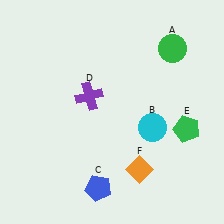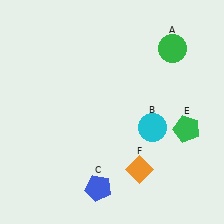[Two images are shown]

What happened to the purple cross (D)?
The purple cross (D) was removed in Image 2. It was in the top-left area of Image 1.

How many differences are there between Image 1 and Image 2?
There is 1 difference between the two images.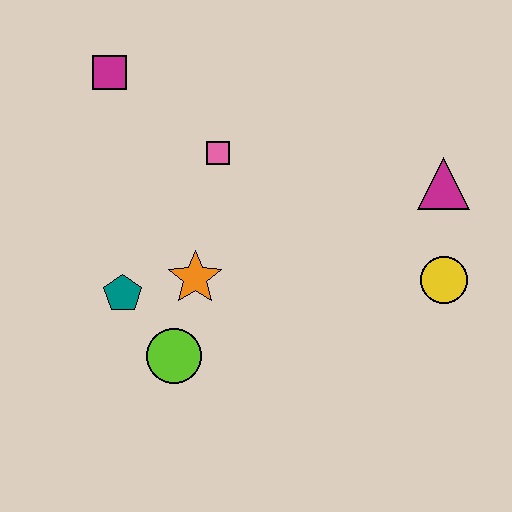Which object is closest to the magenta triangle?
The yellow circle is closest to the magenta triangle.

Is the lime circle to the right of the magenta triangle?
No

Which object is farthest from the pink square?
The yellow circle is farthest from the pink square.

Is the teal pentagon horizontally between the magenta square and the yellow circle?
Yes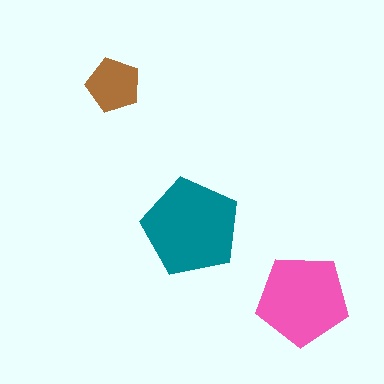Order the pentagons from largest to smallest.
the teal one, the pink one, the brown one.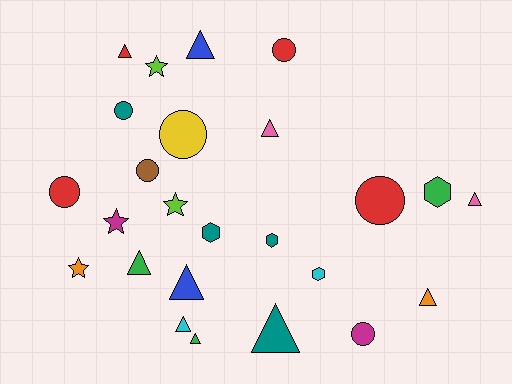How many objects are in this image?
There are 25 objects.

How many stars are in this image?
There are 4 stars.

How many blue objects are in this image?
There are 2 blue objects.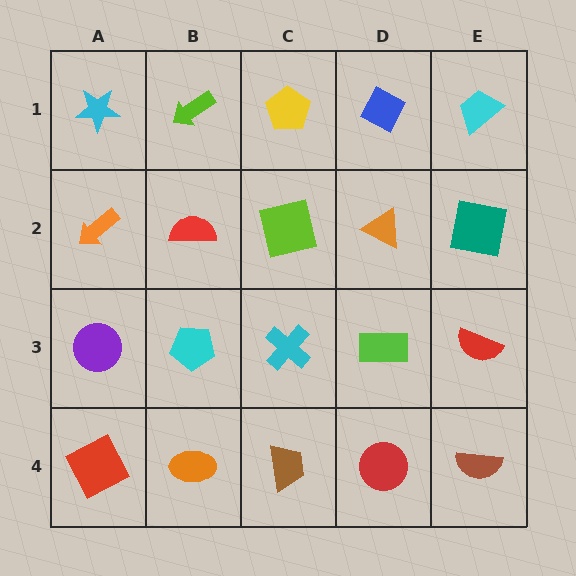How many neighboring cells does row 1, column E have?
2.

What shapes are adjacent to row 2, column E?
A cyan trapezoid (row 1, column E), a red semicircle (row 3, column E), an orange triangle (row 2, column D).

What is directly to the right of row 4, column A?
An orange ellipse.